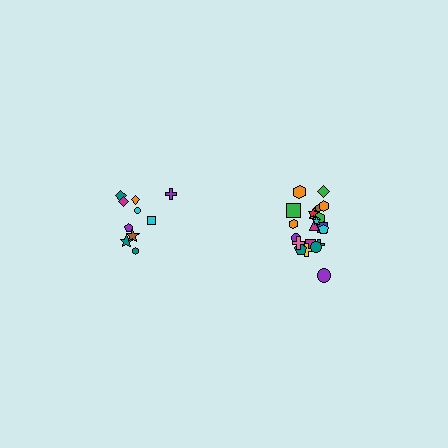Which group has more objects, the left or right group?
The right group.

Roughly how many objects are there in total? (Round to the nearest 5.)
Roughly 30 objects in total.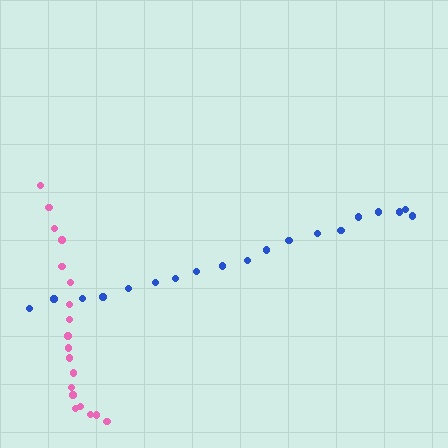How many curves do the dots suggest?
There are 2 distinct paths.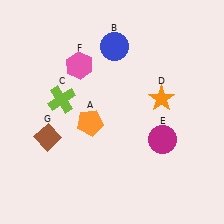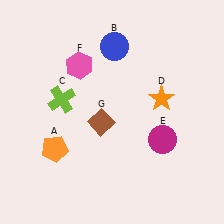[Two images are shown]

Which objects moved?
The objects that moved are: the orange pentagon (A), the brown diamond (G).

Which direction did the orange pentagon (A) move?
The orange pentagon (A) moved left.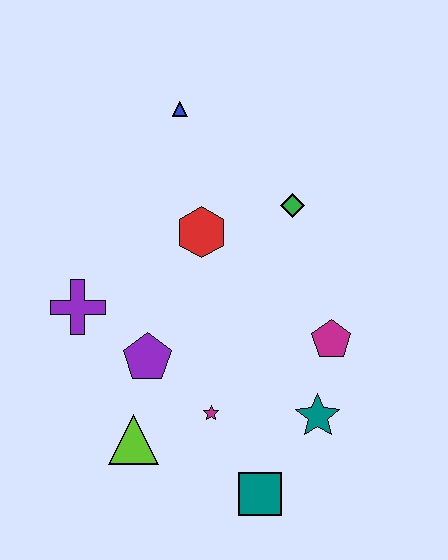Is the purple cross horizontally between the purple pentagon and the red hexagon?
No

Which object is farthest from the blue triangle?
The teal square is farthest from the blue triangle.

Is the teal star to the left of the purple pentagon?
No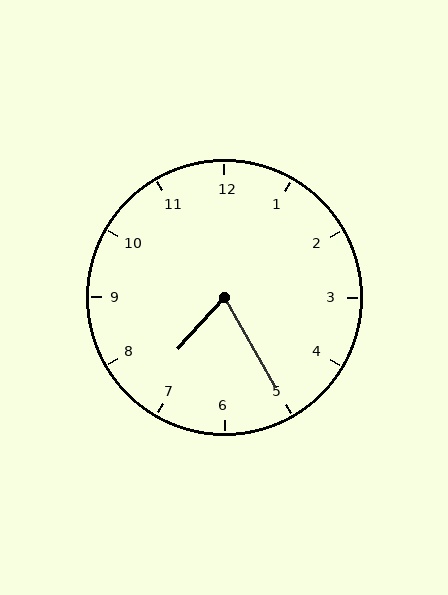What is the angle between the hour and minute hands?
Approximately 72 degrees.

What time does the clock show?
7:25.